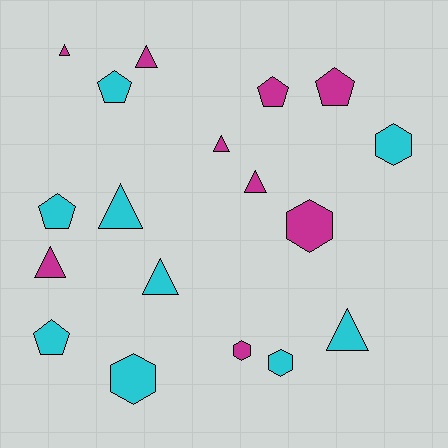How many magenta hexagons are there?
There are 2 magenta hexagons.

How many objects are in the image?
There are 18 objects.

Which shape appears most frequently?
Triangle, with 8 objects.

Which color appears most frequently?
Cyan, with 9 objects.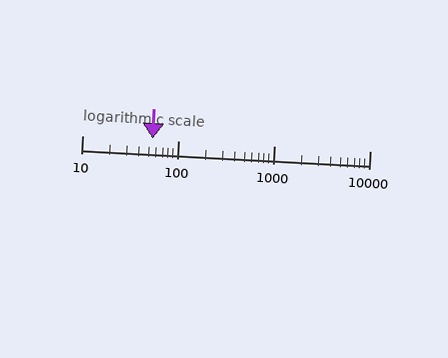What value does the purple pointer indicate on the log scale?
The pointer indicates approximately 54.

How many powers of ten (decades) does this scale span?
The scale spans 3 decades, from 10 to 10000.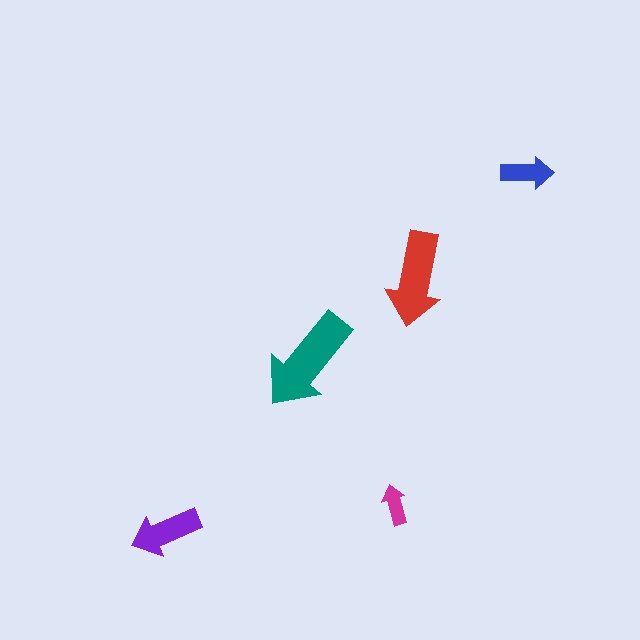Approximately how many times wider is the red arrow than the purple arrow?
About 1.5 times wider.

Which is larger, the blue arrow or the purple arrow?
The purple one.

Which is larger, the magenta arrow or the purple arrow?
The purple one.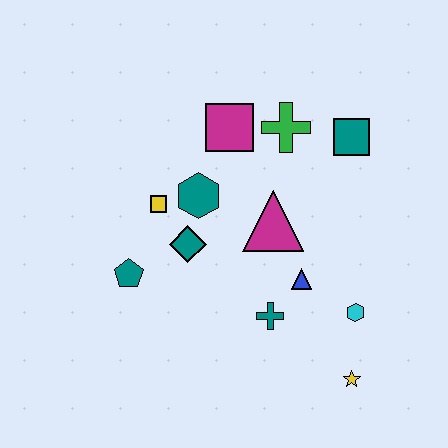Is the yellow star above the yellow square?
No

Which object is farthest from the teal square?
The teal pentagon is farthest from the teal square.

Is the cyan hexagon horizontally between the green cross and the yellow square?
No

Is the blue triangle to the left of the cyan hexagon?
Yes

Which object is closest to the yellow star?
The cyan hexagon is closest to the yellow star.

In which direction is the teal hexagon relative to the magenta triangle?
The teal hexagon is to the left of the magenta triangle.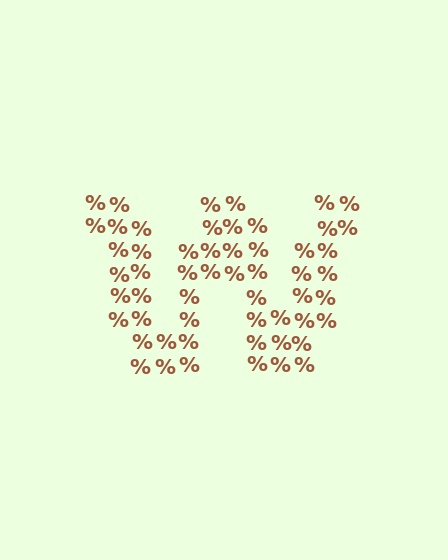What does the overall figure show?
The overall figure shows the letter W.